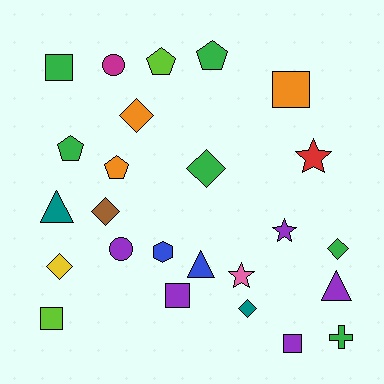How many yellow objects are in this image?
There is 1 yellow object.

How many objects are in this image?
There are 25 objects.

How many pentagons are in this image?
There are 4 pentagons.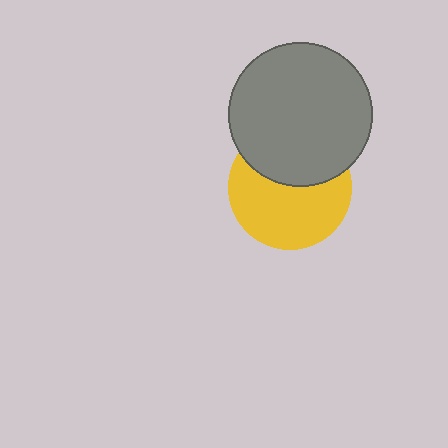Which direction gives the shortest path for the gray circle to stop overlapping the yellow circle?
Moving up gives the shortest separation.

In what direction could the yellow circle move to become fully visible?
The yellow circle could move down. That would shift it out from behind the gray circle entirely.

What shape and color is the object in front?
The object in front is a gray circle.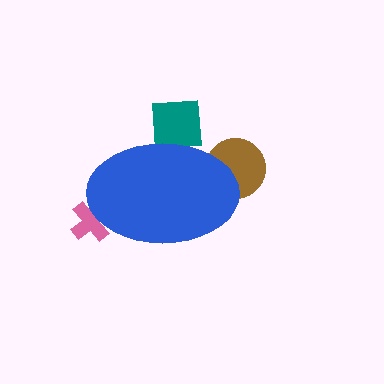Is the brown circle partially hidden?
Yes, the brown circle is partially hidden behind the blue ellipse.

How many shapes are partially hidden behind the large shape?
3 shapes are partially hidden.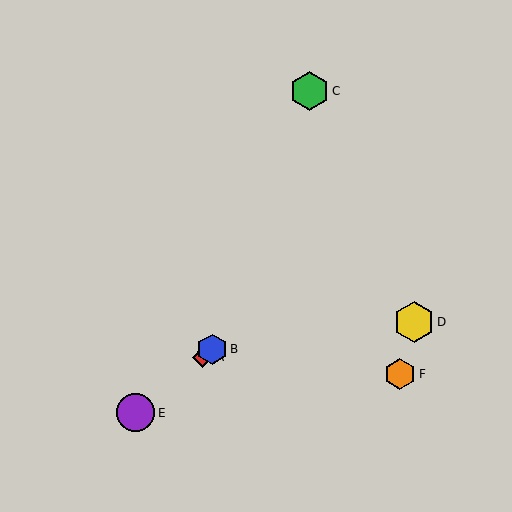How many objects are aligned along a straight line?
3 objects (A, B, E) are aligned along a straight line.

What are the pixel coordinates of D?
Object D is at (414, 322).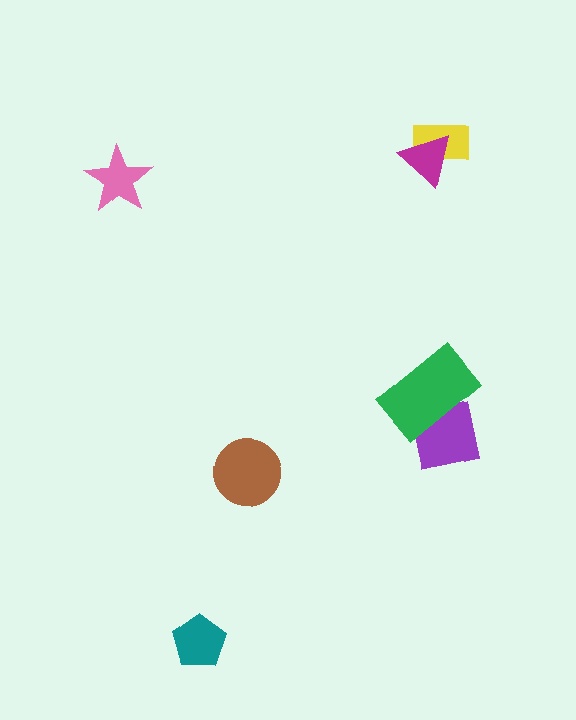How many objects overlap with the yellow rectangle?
1 object overlaps with the yellow rectangle.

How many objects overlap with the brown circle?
0 objects overlap with the brown circle.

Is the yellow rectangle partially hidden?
Yes, it is partially covered by another shape.